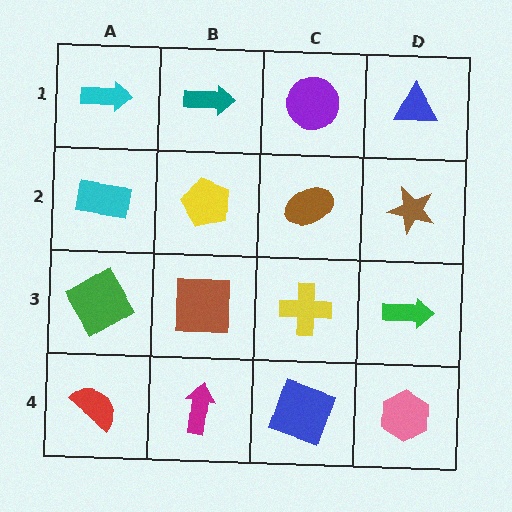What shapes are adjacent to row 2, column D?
A blue triangle (row 1, column D), a green arrow (row 3, column D), a brown ellipse (row 2, column C).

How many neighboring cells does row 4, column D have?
2.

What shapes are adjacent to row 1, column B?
A yellow pentagon (row 2, column B), a cyan arrow (row 1, column A), a purple circle (row 1, column C).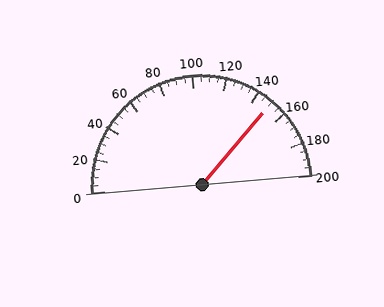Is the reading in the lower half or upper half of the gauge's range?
The reading is in the upper half of the range (0 to 200).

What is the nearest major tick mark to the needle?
The nearest major tick mark is 160.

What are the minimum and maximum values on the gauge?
The gauge ranges from 0 to 200.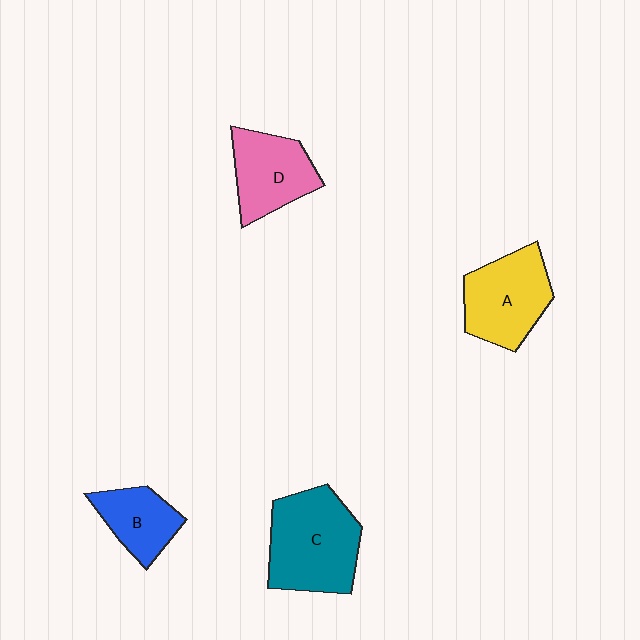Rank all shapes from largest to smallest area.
From largest to smallest: C (teal), A (yellow), D (pink), B (blue).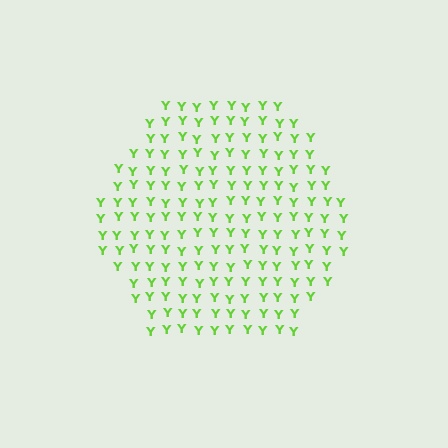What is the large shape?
The large shape is a hexagon.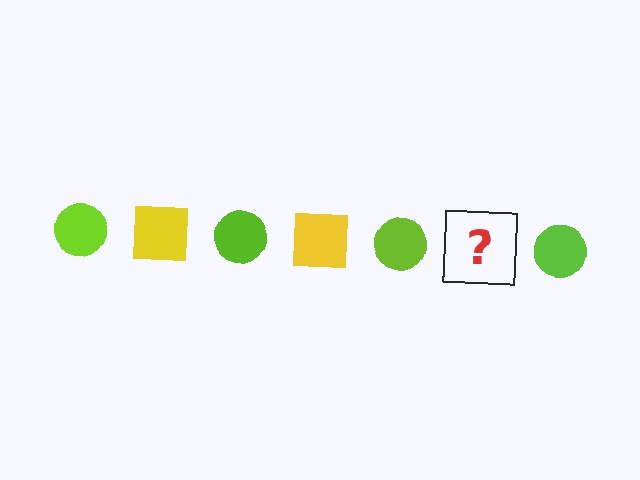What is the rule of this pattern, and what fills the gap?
The rule is that the pattern alternates between lime circle and yellow square. The gap should be filled with a yellow square.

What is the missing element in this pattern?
The missing element is a yellow square.